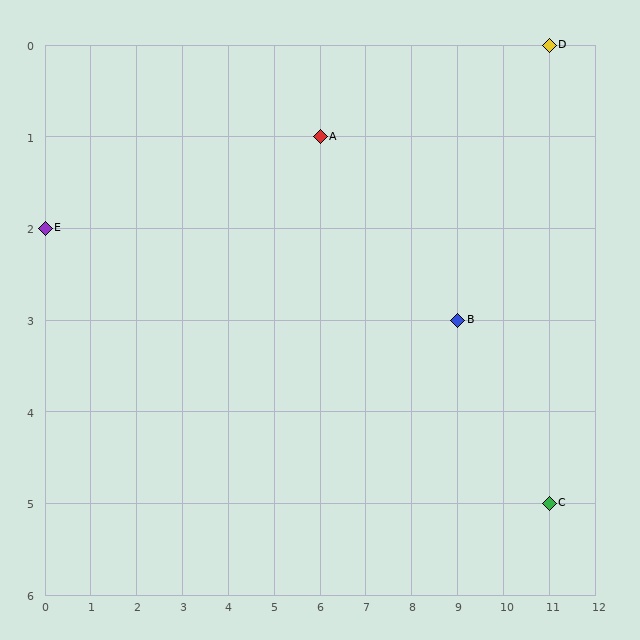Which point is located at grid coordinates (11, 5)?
Point C is at (11, 5).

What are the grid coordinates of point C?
Point C is at grid coordinates (11, 5).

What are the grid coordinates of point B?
Point B is at grid coordinates (9, 3).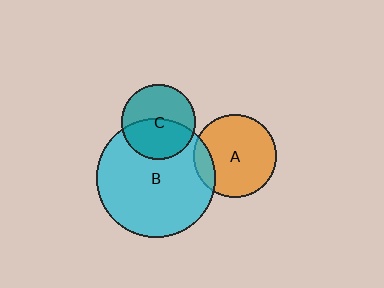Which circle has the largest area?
Circle B (cyan).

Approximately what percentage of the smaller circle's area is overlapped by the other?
Approximately 15%.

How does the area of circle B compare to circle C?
Approximately 2.6 times.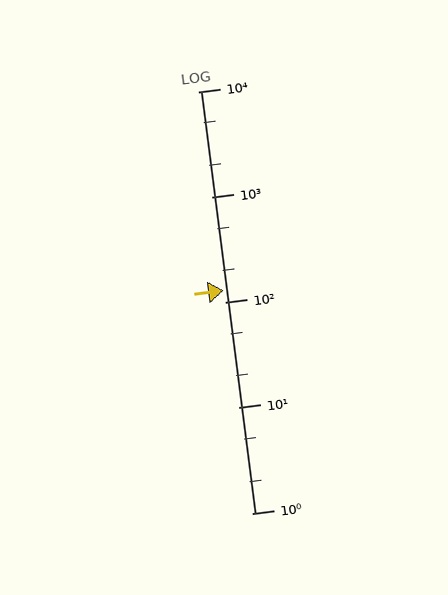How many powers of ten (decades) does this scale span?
The scale spans 4 decades, from 1 to 10000.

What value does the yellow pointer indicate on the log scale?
The pointer indicates approximately 130.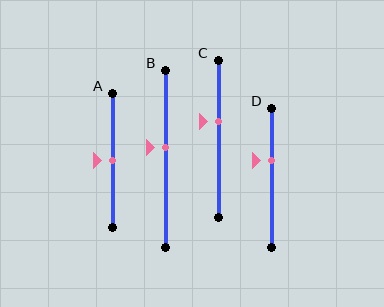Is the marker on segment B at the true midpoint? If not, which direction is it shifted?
No, the marker on segment B is shifted upward by about 6% of the segment length.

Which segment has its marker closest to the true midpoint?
Segment A has its marker closest to the true midpoint.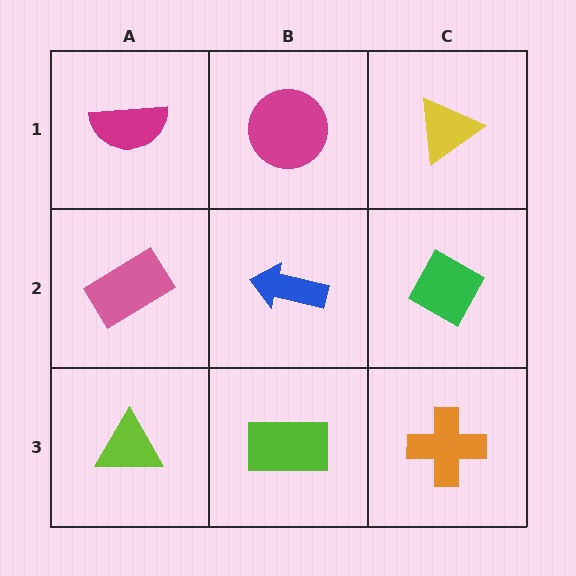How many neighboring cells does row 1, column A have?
2.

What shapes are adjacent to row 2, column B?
A magenta circle (row 1, column B), a lime rectangle (row 3, column B), a pink rectangle (row 2, column A), a green diamond (row 2, column C).